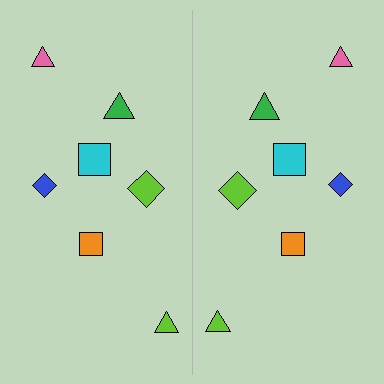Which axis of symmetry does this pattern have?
The pattern has a vertical axis of symmetry running through the center of the image.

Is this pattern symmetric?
Yes, this pattern has bilateral (reflection) symmetry.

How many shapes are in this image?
There are 14 shapes in this image.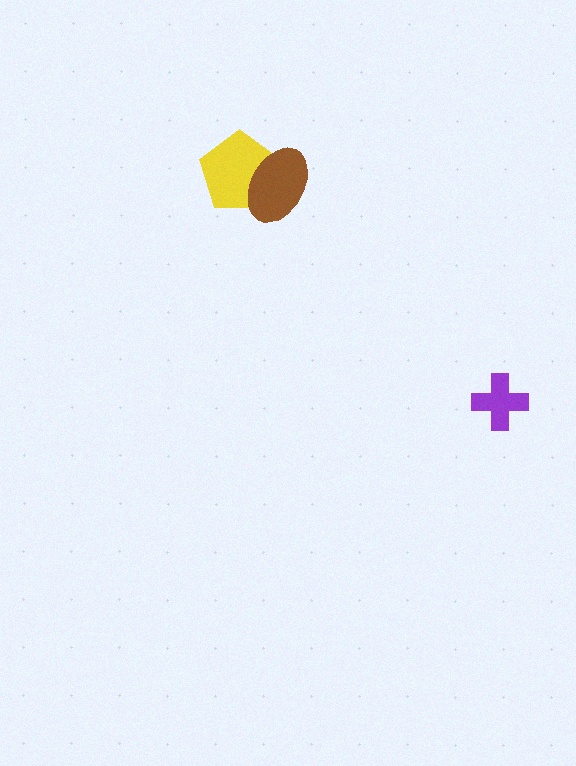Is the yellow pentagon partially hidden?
Yes, it is partially covered by another shape.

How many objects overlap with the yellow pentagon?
1 object overlaps with the yellow pentagon.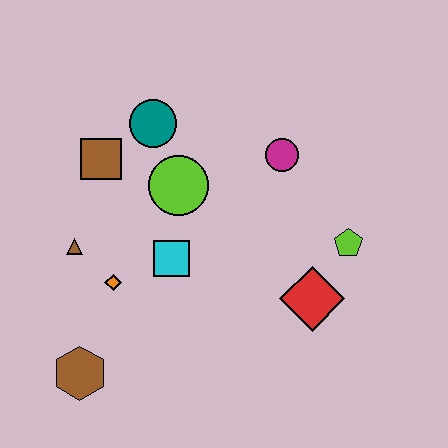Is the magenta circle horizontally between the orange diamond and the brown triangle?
No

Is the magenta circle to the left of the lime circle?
No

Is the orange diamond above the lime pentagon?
No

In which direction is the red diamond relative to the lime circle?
The red diamond is to the right of the lime circle.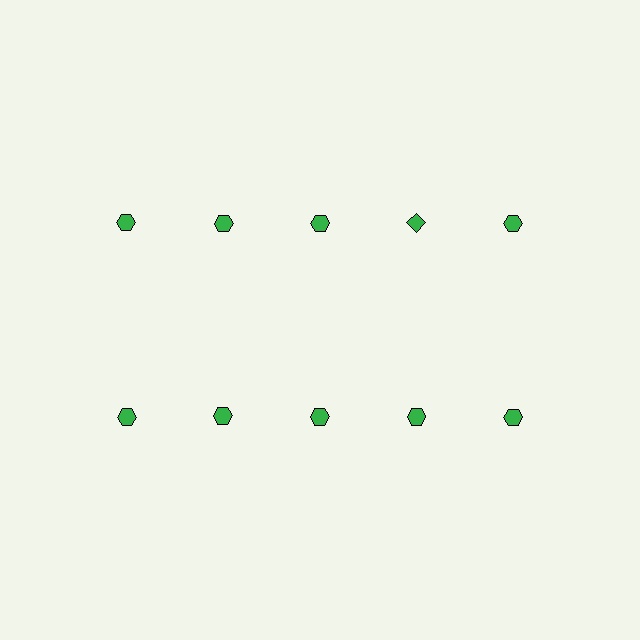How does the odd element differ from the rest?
It has a different shape: diamond instead of hexagon.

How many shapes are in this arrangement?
There are 10 shapes arranged in a grid pattern.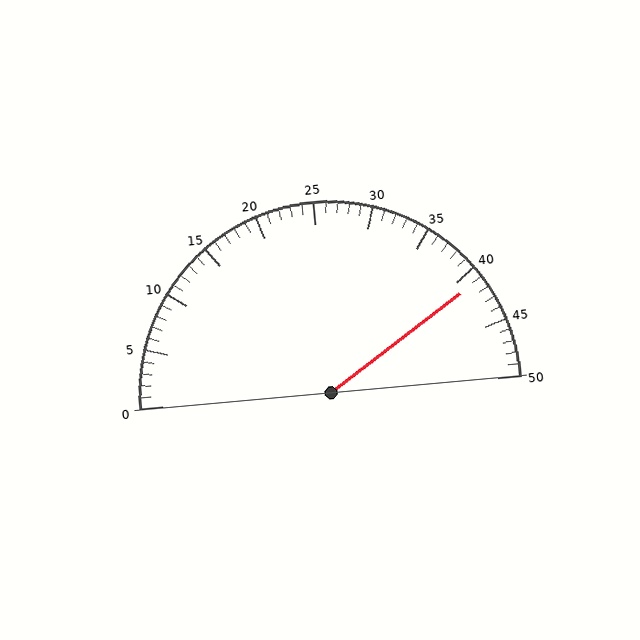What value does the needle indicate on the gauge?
The needle indicates approximately 41.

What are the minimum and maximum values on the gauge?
The gauge ranges from 0 to 50.